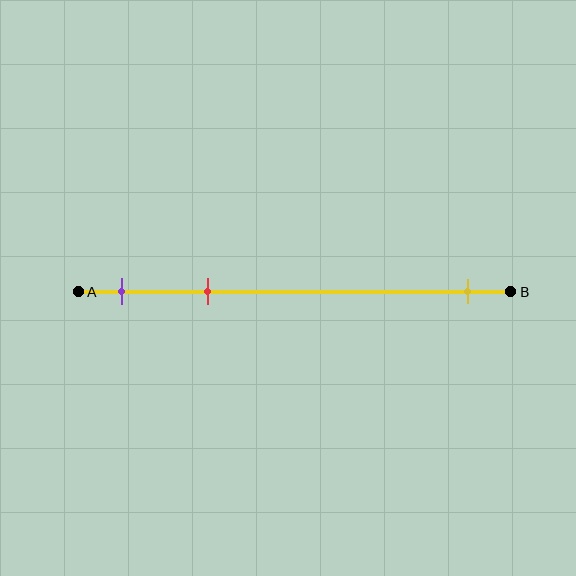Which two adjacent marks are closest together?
The purple and red marks are the closest adjacent pair.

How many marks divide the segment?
There are 3 marks dividing the segment.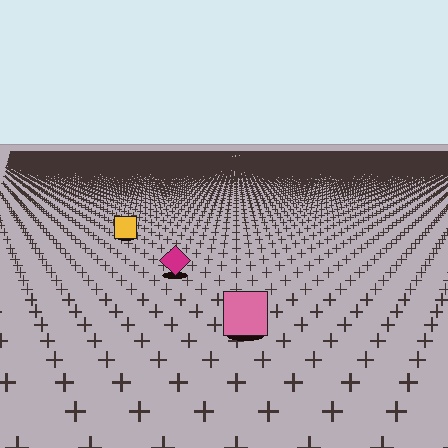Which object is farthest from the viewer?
The yellow square is farthest from the viewer. It appears smaller and the ground texture around it is denser.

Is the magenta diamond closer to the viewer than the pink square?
No. The pink square is closer — you can tell from the texture gradient: the ground texture is coarser near it.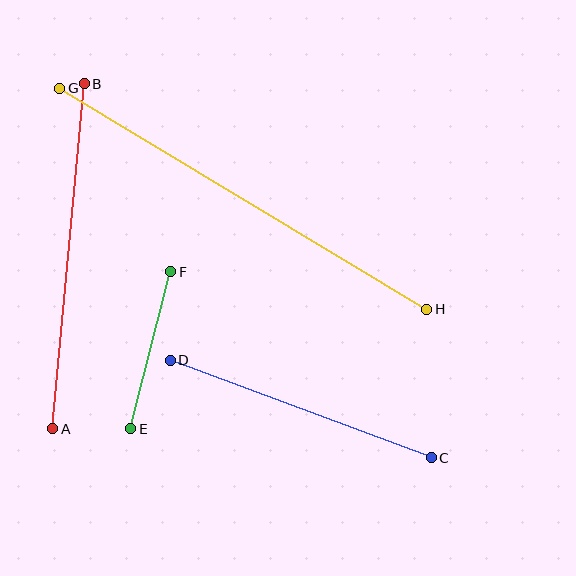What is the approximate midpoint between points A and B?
The midpoint is at approximately (68, 256) pixels.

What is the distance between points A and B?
The distance is approximately 347 pixels.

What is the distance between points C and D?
The distance is approximately 279 pixels.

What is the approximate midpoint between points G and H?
The midpoint is at approximately (243, 199) pixels.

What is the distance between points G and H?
The distance is approximately 428 pixels.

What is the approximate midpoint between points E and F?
The midpoint is at approximately (151, 350) pixels.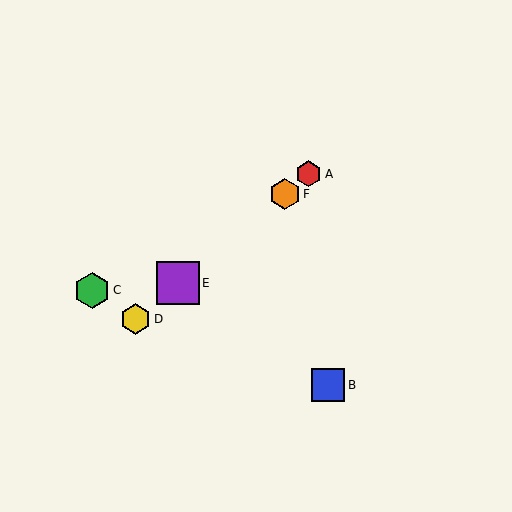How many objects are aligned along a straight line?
4 objects (A, D, E, F) are aligned along a straight line.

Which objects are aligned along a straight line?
Objects A, D, E, F are aligned along a straight line.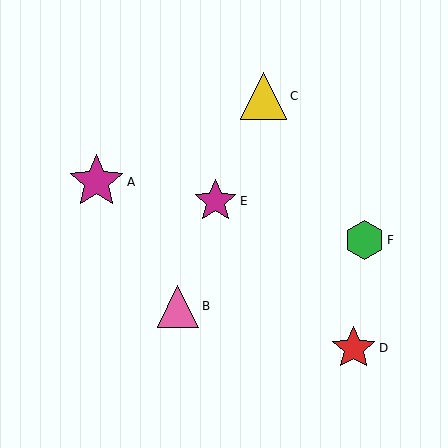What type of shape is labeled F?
Shape F is a green hexagon.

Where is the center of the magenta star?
The center of the magenta star is at (216, 201).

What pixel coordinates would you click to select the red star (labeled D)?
Click at (354, 348) to select the red star D.